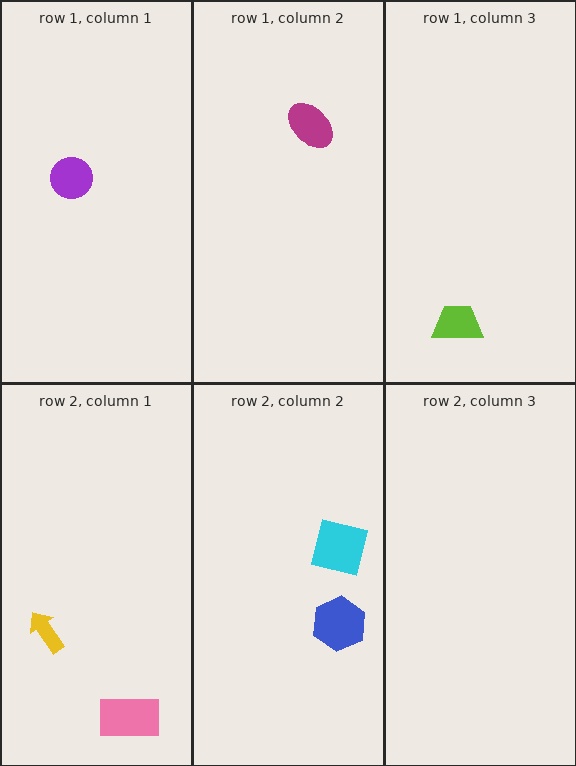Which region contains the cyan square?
The row 2, column 2 region.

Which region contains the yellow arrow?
The row 2, column 1 region.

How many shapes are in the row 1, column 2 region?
1.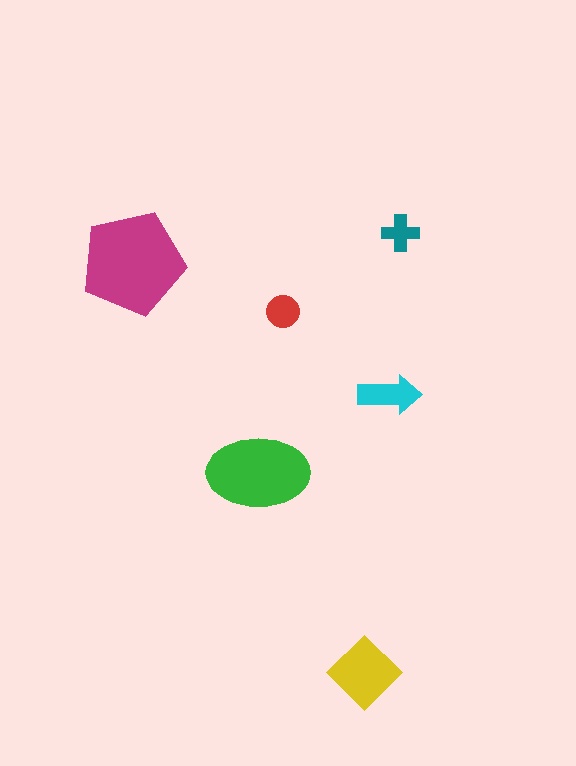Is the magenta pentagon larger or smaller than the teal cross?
Larger.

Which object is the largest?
The magenta pentagon.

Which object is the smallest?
The teal cross.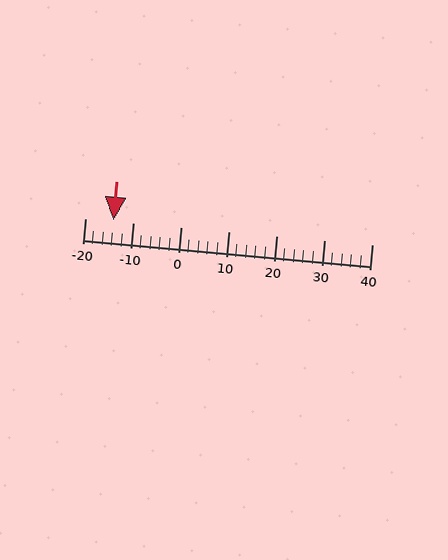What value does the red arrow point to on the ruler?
The red arrow points to approximately -14.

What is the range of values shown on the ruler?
The ruler shows values from -20 to 40.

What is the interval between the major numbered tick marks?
The major tick marks are spaced 10 units apart.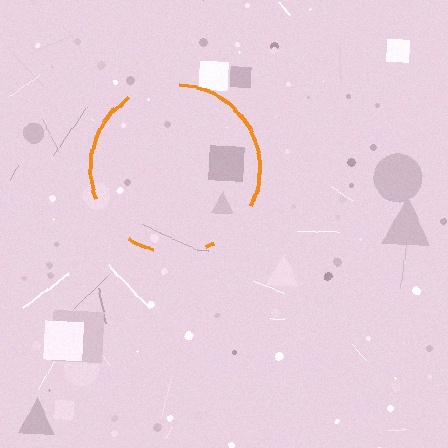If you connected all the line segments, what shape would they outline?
They would outline a circle.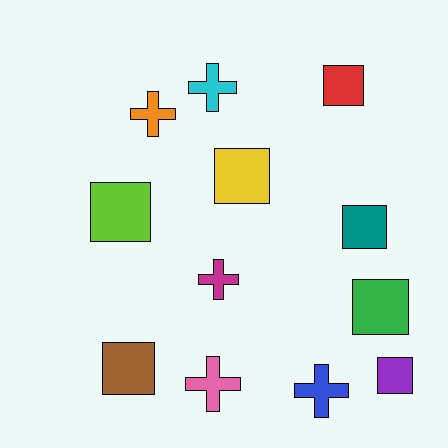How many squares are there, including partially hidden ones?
There are 7 squares.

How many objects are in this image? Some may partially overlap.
There are 12 objects.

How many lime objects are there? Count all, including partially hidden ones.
There is 1 lime object.